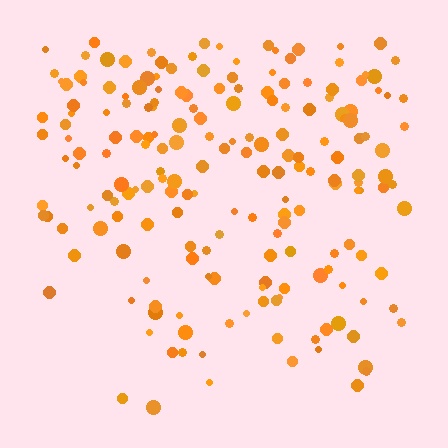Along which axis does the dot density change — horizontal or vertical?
Vertical.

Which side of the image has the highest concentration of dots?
The top.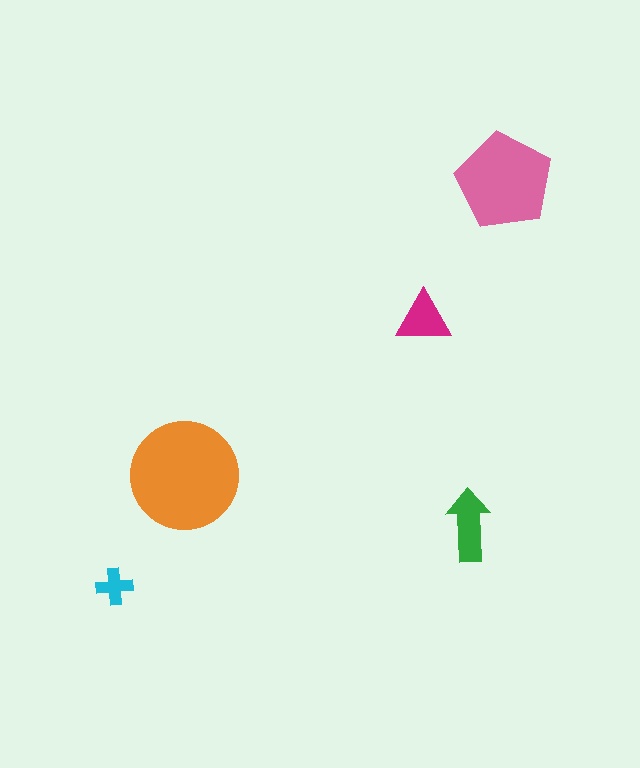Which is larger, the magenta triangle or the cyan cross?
The magenta triangle.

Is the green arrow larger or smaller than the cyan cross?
Larger.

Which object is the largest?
The orange circle.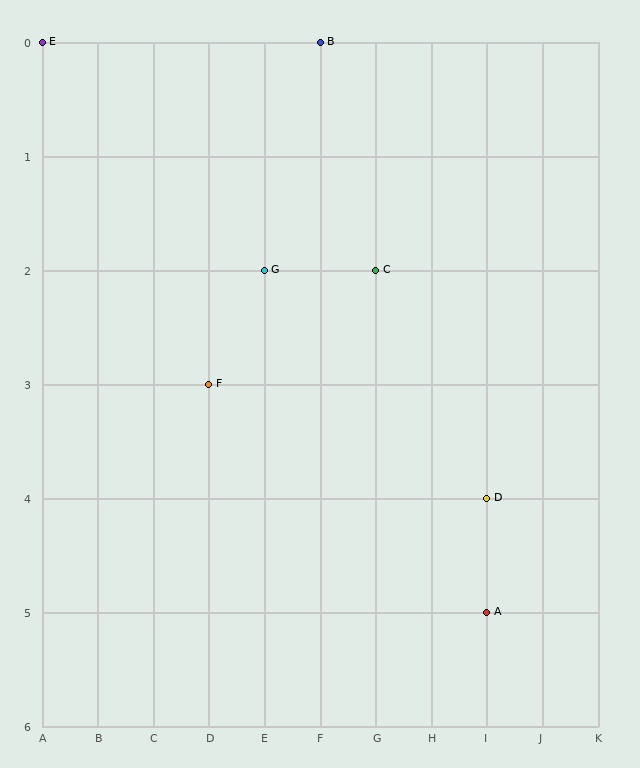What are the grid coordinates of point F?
Point F is at grid coordinates (D, 3).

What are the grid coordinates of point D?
Point D is at grid coordinates (I, 4).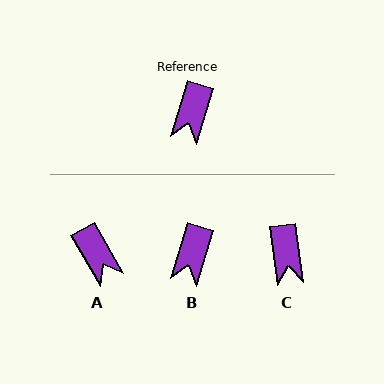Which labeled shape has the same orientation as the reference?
B.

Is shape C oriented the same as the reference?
No, it is off by about 25 degrees.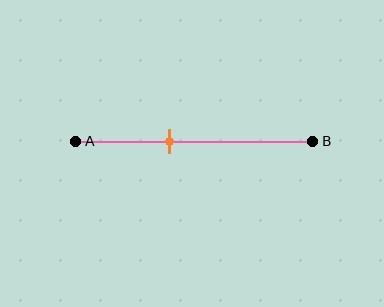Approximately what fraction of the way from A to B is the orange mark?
The orange mark is approximately 40% of the way from A to B.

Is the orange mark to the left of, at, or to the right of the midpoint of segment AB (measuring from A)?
The orange mark is to the left of the midpoint of segment AB.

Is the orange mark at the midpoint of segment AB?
No, the mark is at about 40% from A, not at the 50% midpoint.